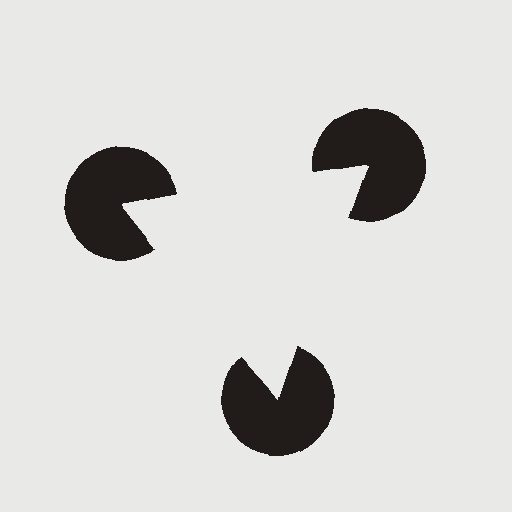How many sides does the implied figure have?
3 sides.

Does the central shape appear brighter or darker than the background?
It typically appears slightly brighter than the background, even though no actual brightness change is drawn.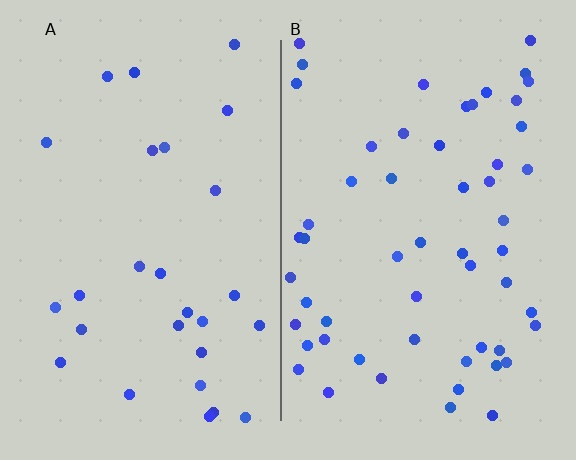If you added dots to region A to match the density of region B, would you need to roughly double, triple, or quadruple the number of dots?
Approximately double.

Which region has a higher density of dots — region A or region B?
B (the right).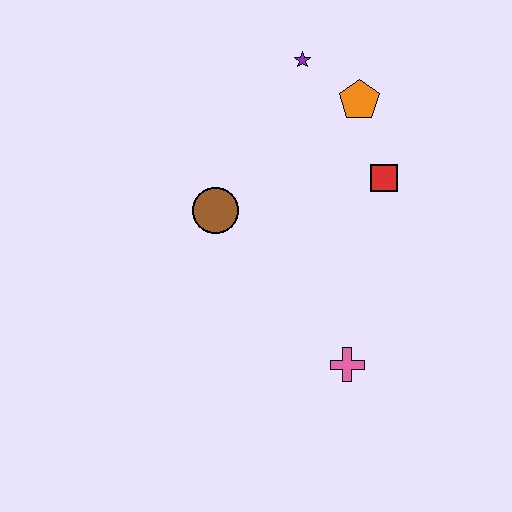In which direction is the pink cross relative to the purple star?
The pink cross is below the purple star.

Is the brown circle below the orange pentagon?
Yes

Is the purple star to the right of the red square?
No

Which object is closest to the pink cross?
The red square is closest to the pink cross.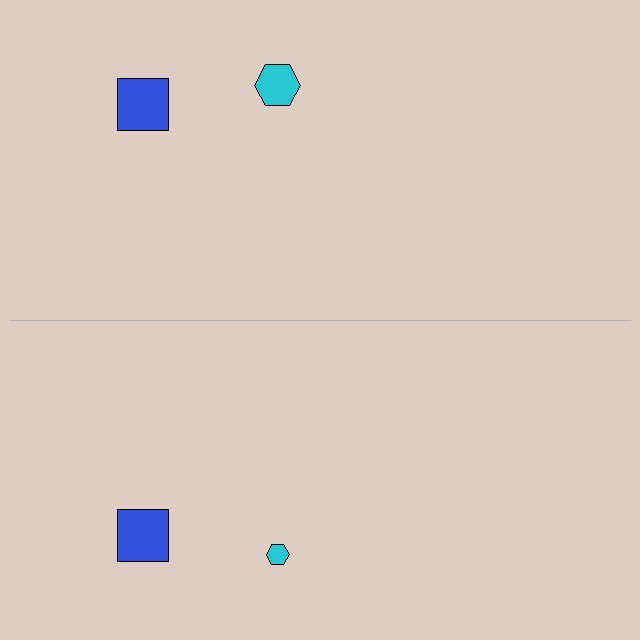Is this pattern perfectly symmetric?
No, the pattern is not perfectly symmetric. The cyan hexagon on the bottom side has a different size than its mirror counterpart.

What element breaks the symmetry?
The cyan hexagon on the bottom side has a different size than its mirror counterpart.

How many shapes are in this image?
There are 4 shapes in this image.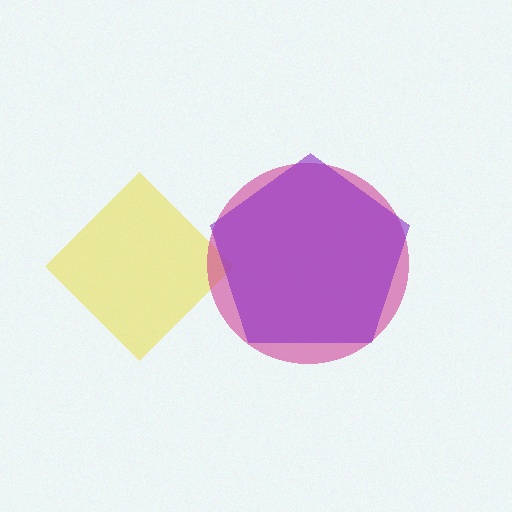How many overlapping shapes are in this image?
There are 3 overlapping shapes in the image.